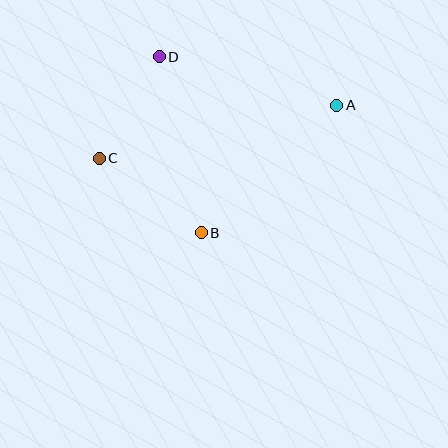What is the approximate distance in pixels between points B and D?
The distance between B and D is approximately 181 pixels.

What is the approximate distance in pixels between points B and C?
The distance between B and C is approximately 126 pixels.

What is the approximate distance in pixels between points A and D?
The distance between A and D is approximately 184 pixels.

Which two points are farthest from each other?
Points A and C are farthest from each other.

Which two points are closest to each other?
Points C and D are closest to each other.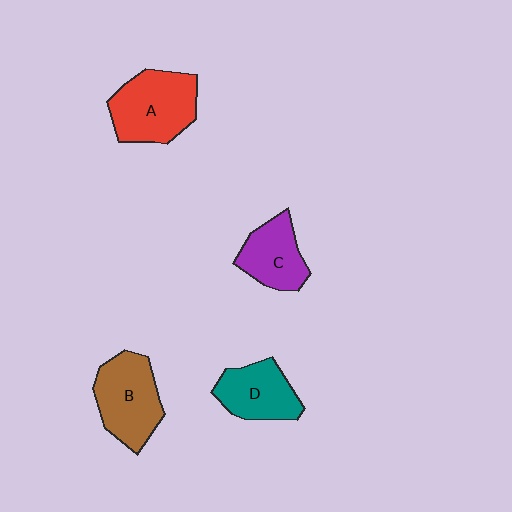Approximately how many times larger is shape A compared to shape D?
Approximately 1.3 times.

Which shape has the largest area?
Shape A (red).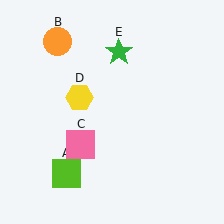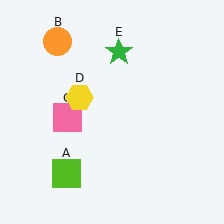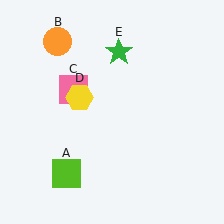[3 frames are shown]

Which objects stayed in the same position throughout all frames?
Lime square (object A) and orange circle (object B) and yellow hexagon (object D) and green star (object E) remained stationary.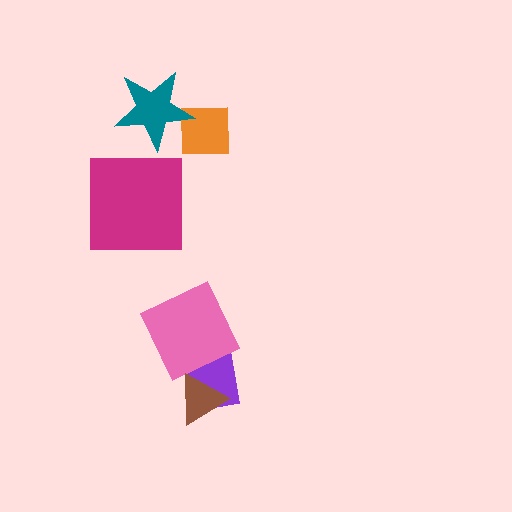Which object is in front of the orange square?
The teal star is in front of the orange square.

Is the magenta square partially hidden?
No, no other shape covers it.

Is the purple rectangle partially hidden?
Yes, it is partially covered by another shape.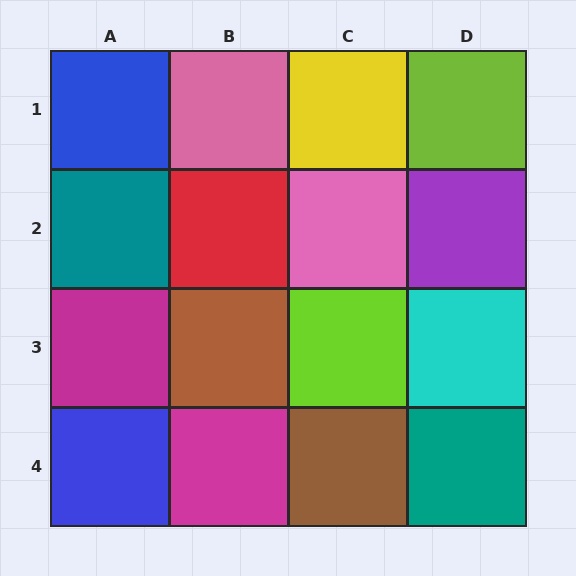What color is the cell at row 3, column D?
Cyan.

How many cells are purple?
1 cell is purple.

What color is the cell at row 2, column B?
Red.